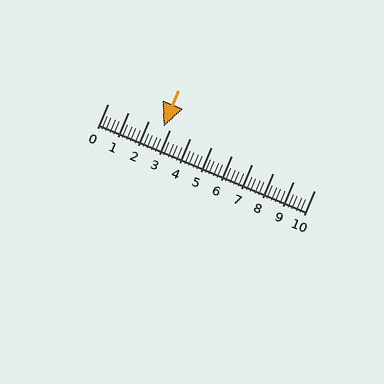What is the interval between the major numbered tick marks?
The major tick marks are spaced 1 units apart.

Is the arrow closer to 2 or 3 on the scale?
The arrow is closer to 3.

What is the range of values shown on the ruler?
The ruler shows values from 0 to 10.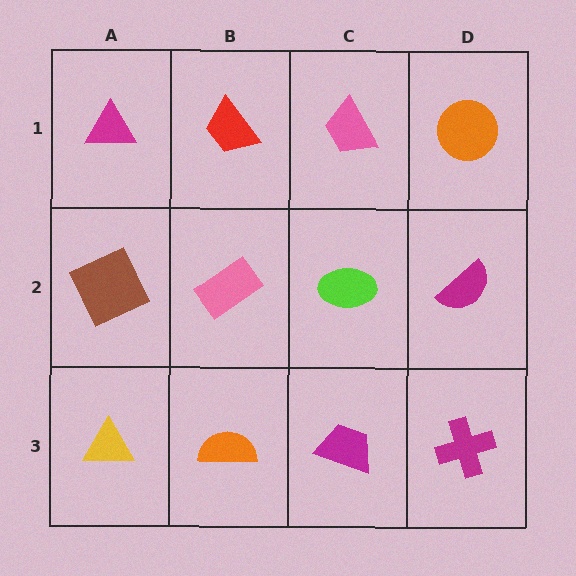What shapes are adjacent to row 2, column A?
A magenta triangle (row 1, column A), a yellow triangle (row 3, column A), a pink rectangle (row 2, column B).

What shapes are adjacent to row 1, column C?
A lime ellipse (row 2, column C), a red trapezoid (row 1, column B), an orange circle (row 1, column D).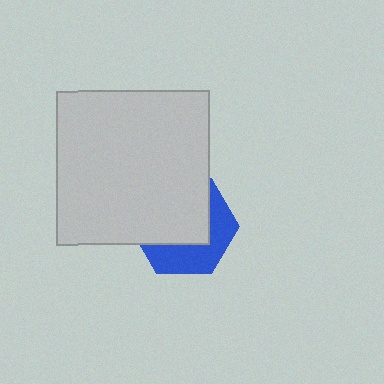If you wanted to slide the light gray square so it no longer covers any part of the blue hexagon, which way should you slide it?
Slide it toward the upper-left — that is the most direct way to separate the two shapes.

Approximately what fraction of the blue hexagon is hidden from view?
Roughly 59% of the blue hexagon is hidden behind the light gray square.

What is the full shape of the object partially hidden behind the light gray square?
The partially hidden object is a blue hexagon.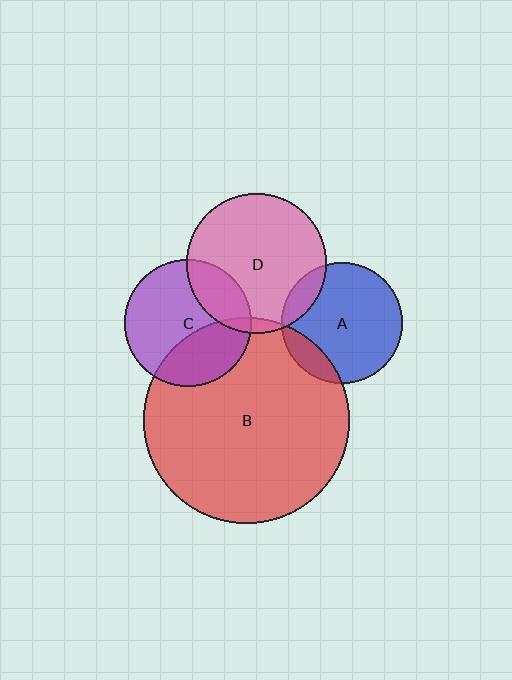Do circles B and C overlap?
Yes.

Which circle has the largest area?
Circle B (red).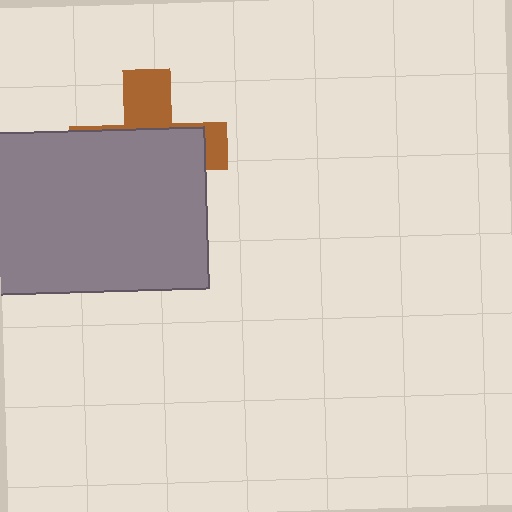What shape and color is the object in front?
The object in front is a gray rectangle.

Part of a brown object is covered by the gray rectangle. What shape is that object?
It is a cross.